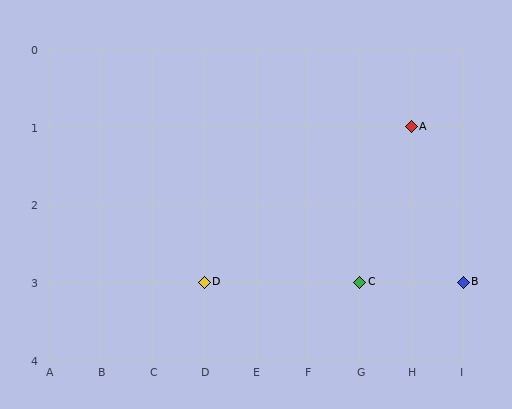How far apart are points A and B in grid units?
Points A and B are 1 column and 2 rows apart (about 2.2 grid units diagonally).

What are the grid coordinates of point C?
Point C is at grid coordinates (G, 3).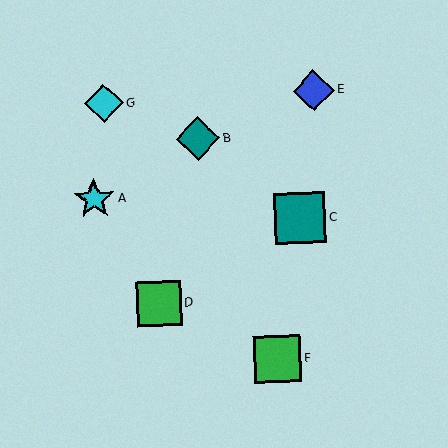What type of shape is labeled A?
Shape A is a cyan star.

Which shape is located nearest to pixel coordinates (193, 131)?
The teal diamond (labeled B) at (198, 139) is nearest to that location.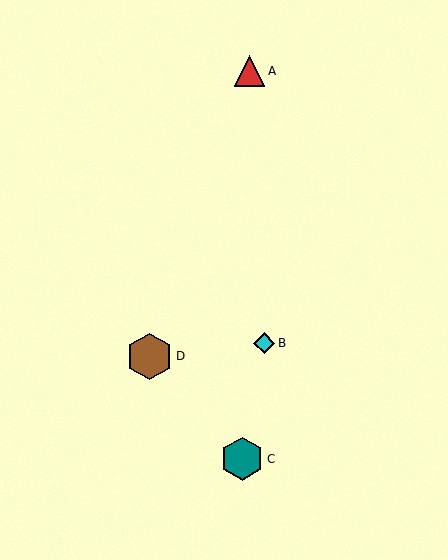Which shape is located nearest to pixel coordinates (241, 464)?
The teal hexagon (labeled C) at (242, 459) is nearest to that location.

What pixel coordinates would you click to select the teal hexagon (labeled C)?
Click at (242, 459) to select the teal hexagon C.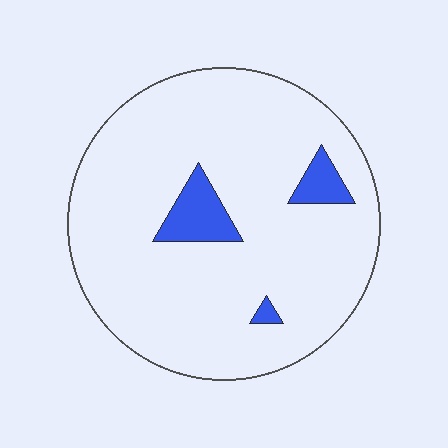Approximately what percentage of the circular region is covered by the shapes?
Approximately 10%.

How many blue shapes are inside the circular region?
3.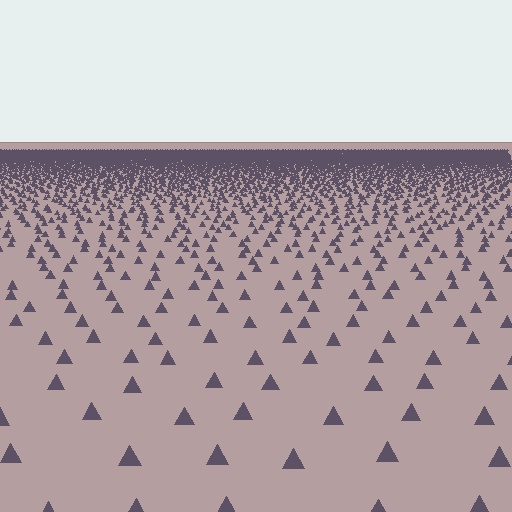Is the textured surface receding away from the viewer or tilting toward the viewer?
The surface is receding away from the viewer. Texture elements get smaller and denser toward the top.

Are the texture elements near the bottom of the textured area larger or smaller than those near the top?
Larger. Near the bottom, elements are closer to the viewer and appear at a bigger on-screen size.